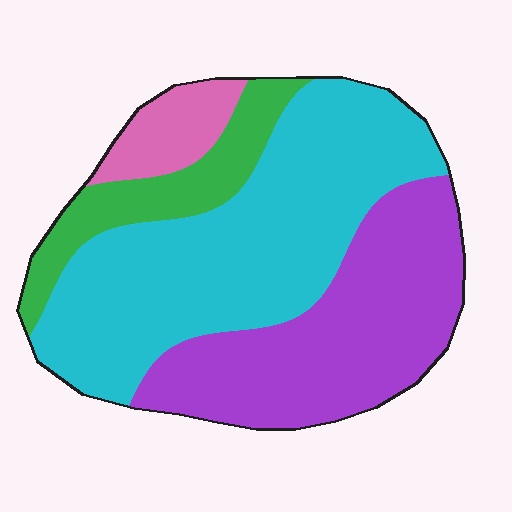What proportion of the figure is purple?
Purple takes up about one third (1/3) of the figure.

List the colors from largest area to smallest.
From largest to smallest: cyan, purple, green, pink.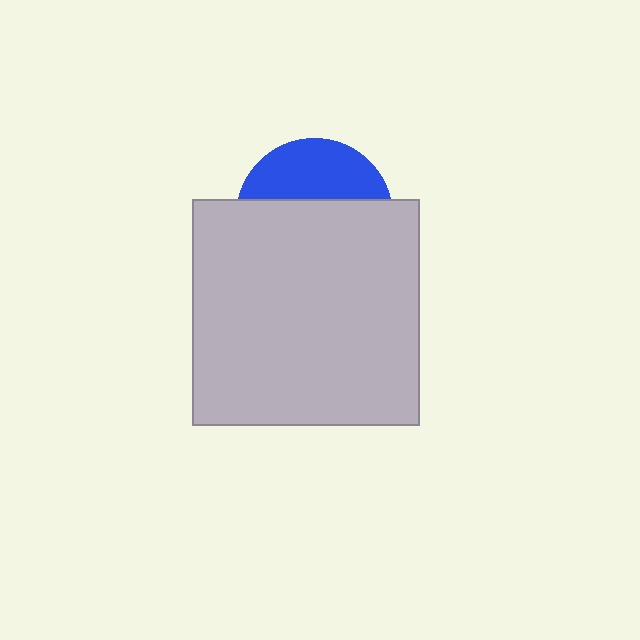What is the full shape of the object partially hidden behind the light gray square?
The partially hidden object is a blue circle.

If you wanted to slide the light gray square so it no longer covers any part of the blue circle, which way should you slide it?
Slide it down — that is the most direct way to separate the two shapes.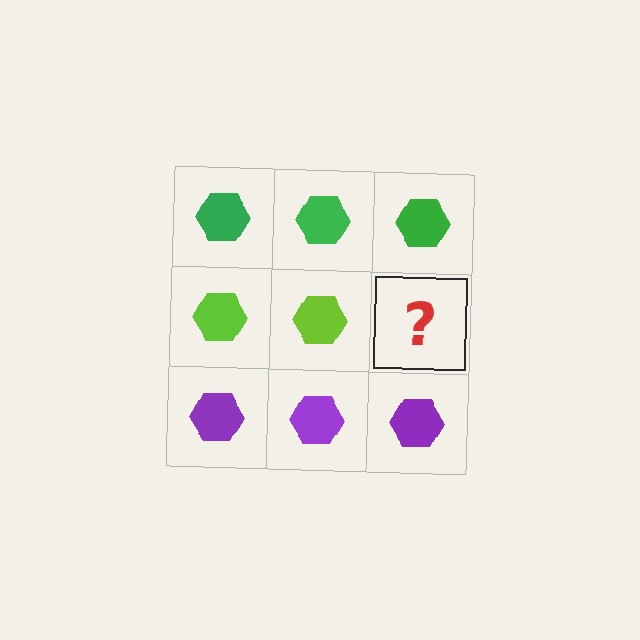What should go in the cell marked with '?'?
The missing cell should contain a lime hexagon.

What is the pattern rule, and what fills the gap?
The rule is that each row has a consistent color. The gap should be filled with a lime hexagon.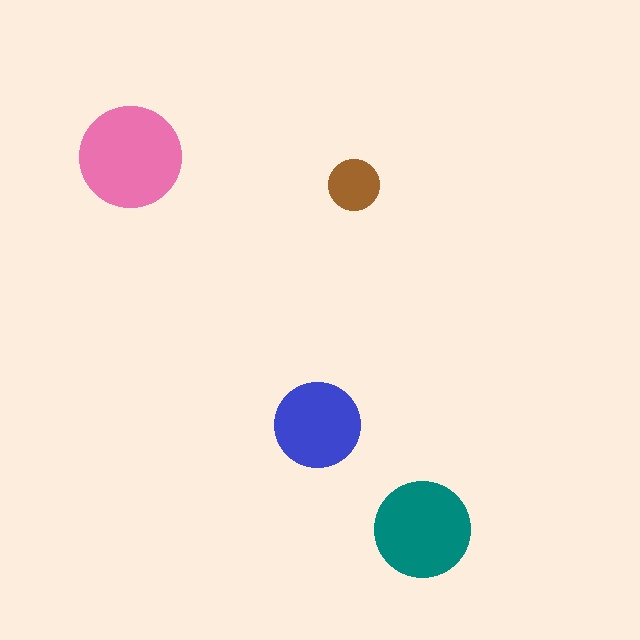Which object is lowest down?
The teal circle is bottommost.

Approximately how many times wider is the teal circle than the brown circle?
About 2 times wider.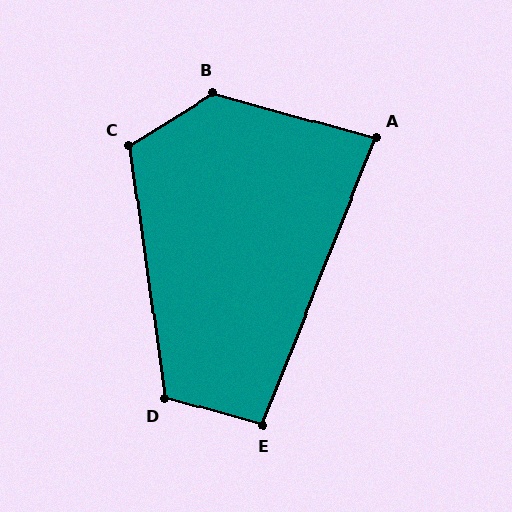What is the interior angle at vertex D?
Approximately 113 degrees (obtuse).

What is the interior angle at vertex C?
Approximately 114 degrees (obtuse).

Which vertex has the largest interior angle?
B, at approximately 133 degrees.